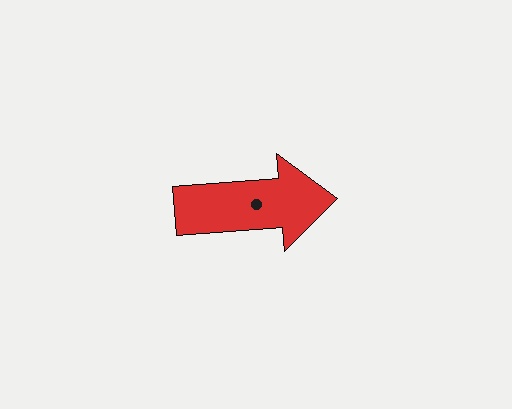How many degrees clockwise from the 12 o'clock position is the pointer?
Approximately 86 degrees.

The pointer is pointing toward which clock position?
Roughly 3 o'clock.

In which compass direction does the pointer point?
East.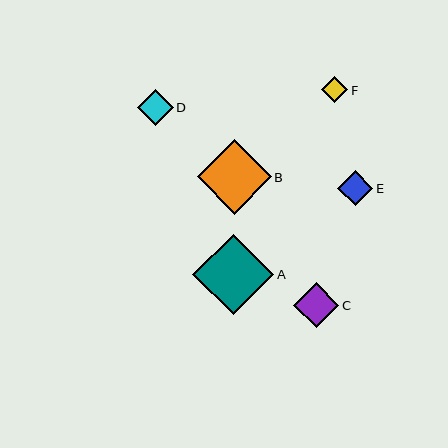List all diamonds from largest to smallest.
From largest to smallest: A, B, C, D, E, F.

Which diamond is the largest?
Diamond A is the largest with a size of approximately 81 pixels.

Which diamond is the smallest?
Diamond F is the smallest with a size of approximately 26 pixels.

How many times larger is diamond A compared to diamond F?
Diamond A is approximately 3.1 times the size of diamond F.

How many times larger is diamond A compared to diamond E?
Diamond A is approximately 2.3 times the size of diamond E.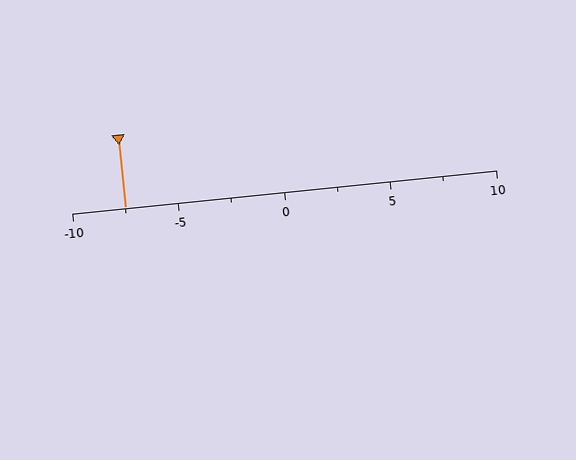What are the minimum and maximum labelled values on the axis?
The axis runs from -10 to 10.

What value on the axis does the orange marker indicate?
The marker indicates approximately -7.5.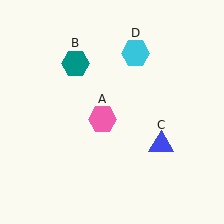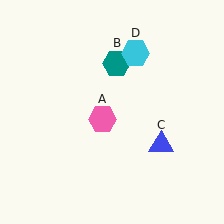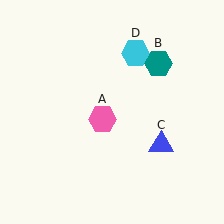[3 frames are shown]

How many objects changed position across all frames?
1 object changed position: teal hexagon (object B).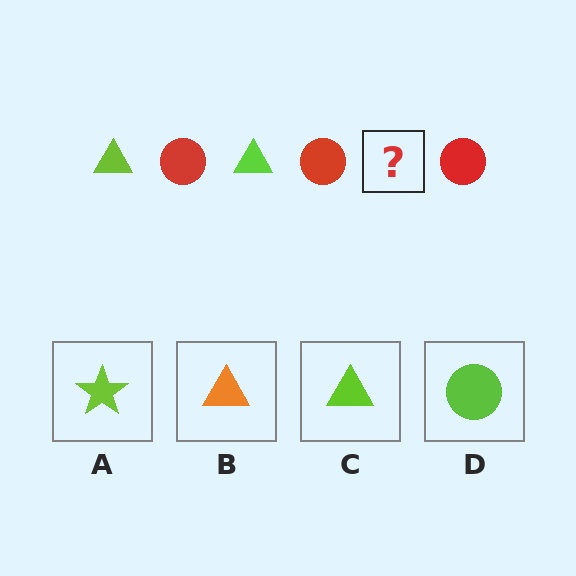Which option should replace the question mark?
Option C.